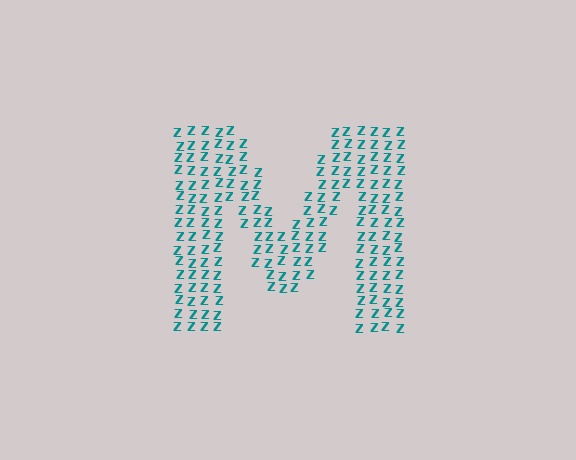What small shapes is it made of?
It is made of small letter Z's.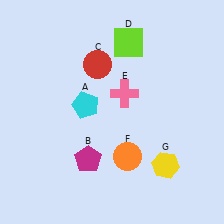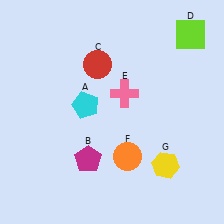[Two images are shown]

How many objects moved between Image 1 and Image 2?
1 object moved between the two images.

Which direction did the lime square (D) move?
The lime square (D) moved right.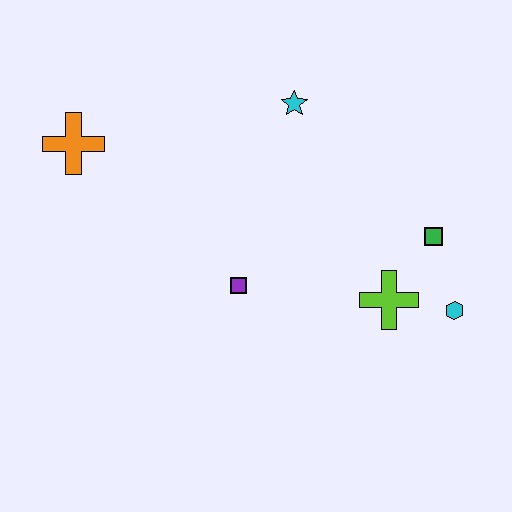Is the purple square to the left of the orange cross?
No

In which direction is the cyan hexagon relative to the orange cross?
The cyan hexagon is to the right of the orange cross.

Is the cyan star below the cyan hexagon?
No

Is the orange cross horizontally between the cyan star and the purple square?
No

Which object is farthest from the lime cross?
The orange cross is farthest from the lime cross.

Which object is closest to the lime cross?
The cyan hexagon is closest to the lime cross.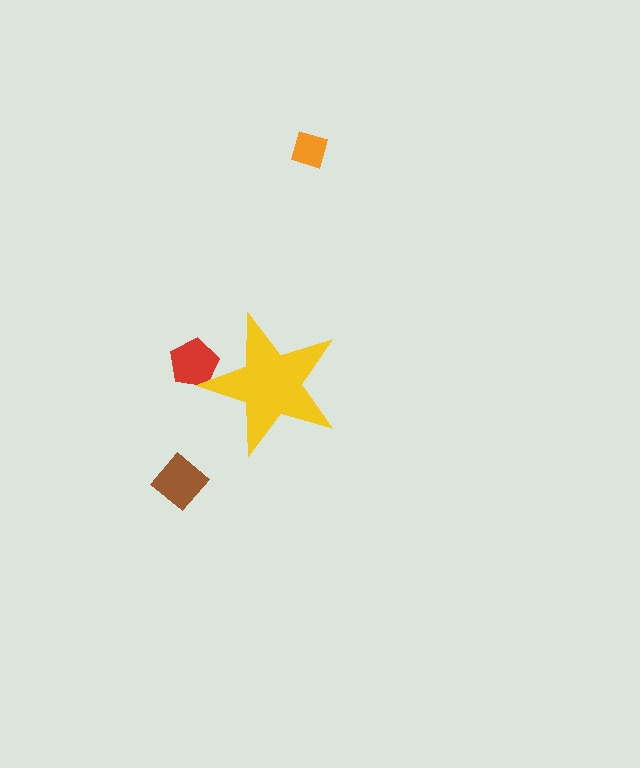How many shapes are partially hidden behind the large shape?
1 shape is partially hidden.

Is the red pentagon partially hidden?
Yes, the red pentagon is partially hidden behind the yellow star.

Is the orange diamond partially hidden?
No, the orange diamond is fully visible.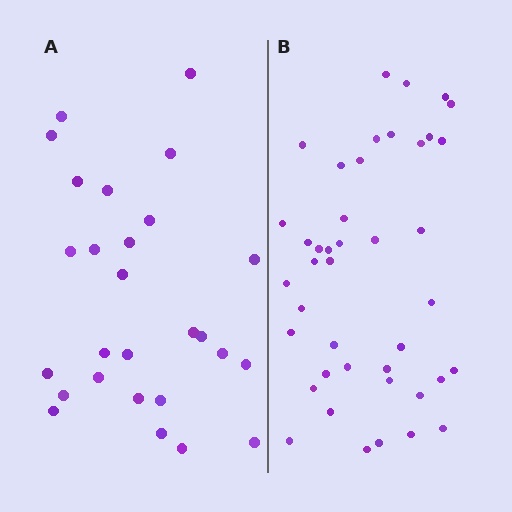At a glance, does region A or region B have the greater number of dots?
Region B (the right region) has more dots.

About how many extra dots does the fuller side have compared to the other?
Region B has approximately 15 more dots than region A.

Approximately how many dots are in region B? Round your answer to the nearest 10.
About 40 dots. (The exact count is 42, which rounds to 40.)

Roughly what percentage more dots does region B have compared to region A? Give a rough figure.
About 55% more.